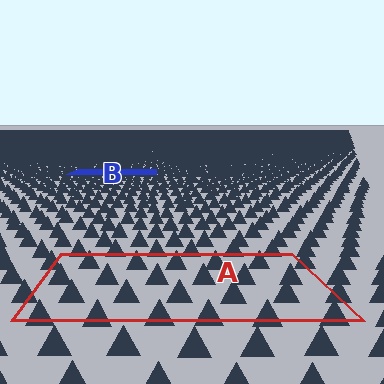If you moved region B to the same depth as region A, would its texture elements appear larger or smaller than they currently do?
They would appear larger. At a closer depth, the same texture elements are projected at a bigger on-screen size.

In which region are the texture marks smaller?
The texture marks are smaller in region B, because it is farther away.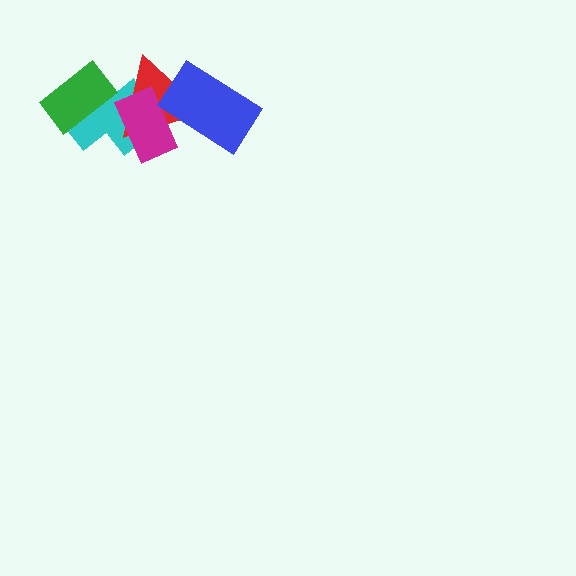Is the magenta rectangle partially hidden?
Yes, it is partially covered by another shape.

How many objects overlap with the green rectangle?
1 object overlaps with the green rectangle.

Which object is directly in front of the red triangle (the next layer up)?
The magenta rectangle is directly in front of the red triangle.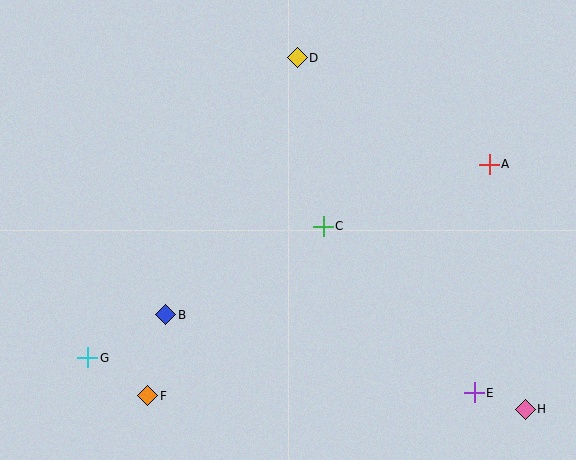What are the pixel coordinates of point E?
Point E is at (474, 393).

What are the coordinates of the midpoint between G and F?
The midpoint between G and F is at (118, 377).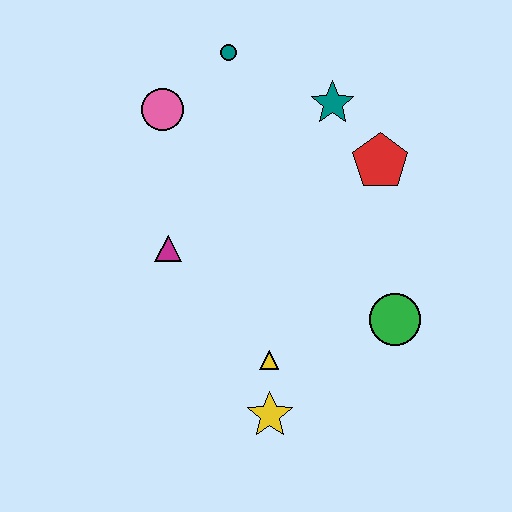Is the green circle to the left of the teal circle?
No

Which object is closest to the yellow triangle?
The yellow star is closest to the yellow triangle.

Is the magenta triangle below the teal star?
Yes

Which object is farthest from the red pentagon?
The yellow star is farthest from the red pentagon.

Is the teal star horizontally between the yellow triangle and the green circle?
Yes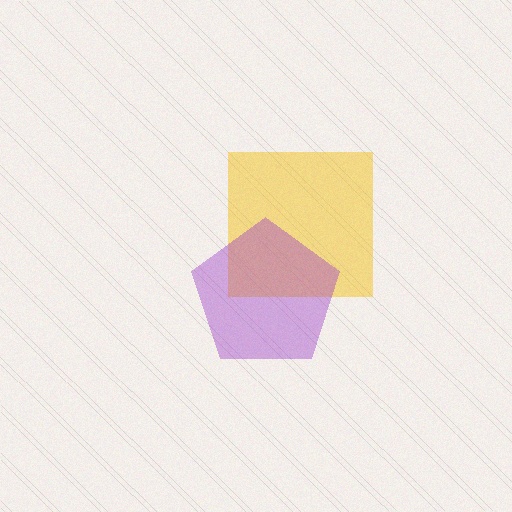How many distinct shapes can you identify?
There are 2 distinct shapes: a yellow square, a purple pentagon.